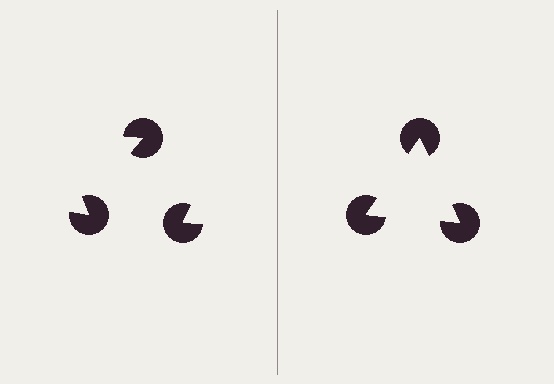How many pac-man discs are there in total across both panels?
6 — 3 on each side.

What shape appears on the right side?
An illusory triangle.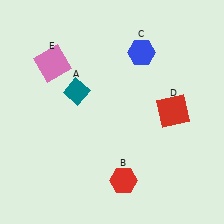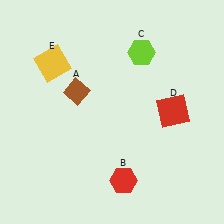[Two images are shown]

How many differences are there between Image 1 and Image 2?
There are 3 differences between the two images.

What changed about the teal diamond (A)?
In Image 1, A is teal. In Image 2, it changed to brown.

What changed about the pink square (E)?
In Image 1, E is pink. In Image 2, it changed to yellow.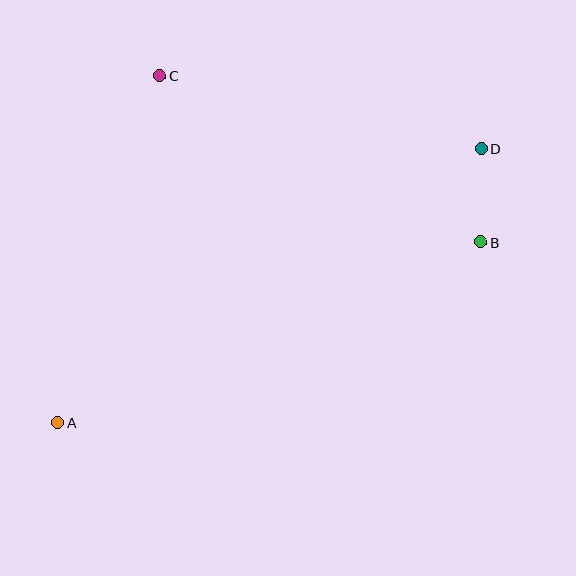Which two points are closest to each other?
Points B and D are closest to each other.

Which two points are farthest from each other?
Points A and D are farthest from each other.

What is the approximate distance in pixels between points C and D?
The distance between C and D is approximately 329 pixels.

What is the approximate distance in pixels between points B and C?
The distance between B and C is approximately 362 pixels.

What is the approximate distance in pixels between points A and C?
The distance between A and C is approximately 362 pixels.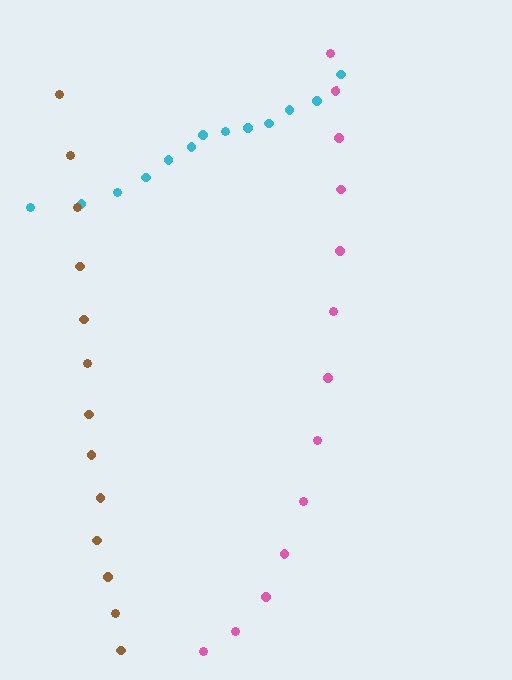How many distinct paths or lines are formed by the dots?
There are 3 distinct paths.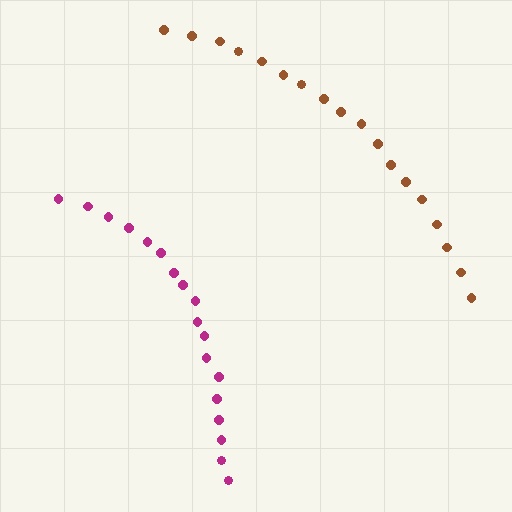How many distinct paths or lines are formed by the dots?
There are 2 distinct paths.